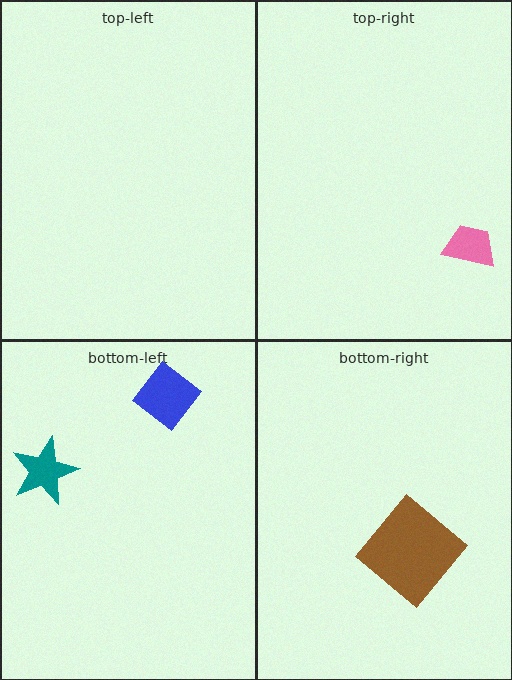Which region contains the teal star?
The bottom-left region.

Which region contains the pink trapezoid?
The top-right region.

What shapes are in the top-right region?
The pink trapezoid.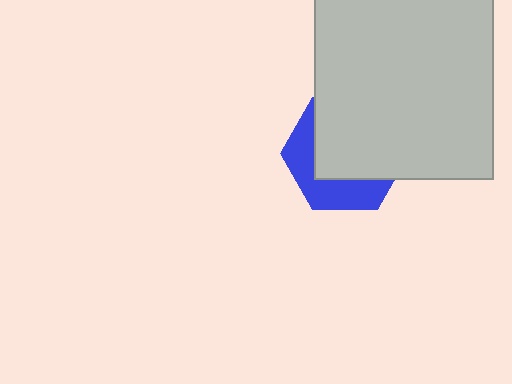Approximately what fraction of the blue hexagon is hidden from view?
Roughly 62% of the blue hexagon is hidden behind the light gray rectangle.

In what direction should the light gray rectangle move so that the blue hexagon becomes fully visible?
The light gray rectangle should move toward the upper-right. That is the shortest direction to clear the overlap and leave the blue hexagon fully visible.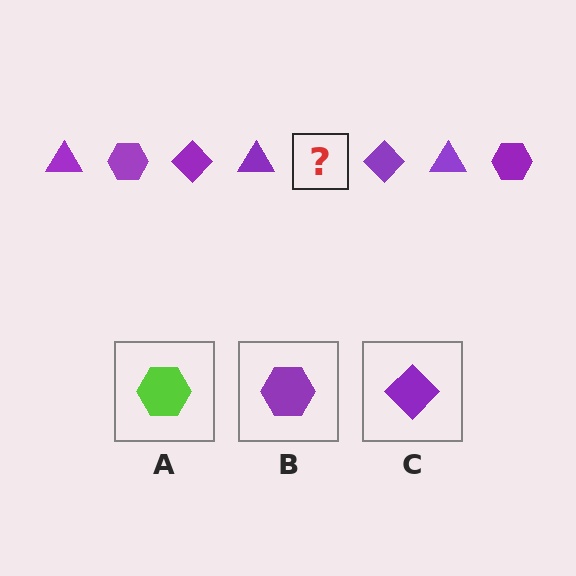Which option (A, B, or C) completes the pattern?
B.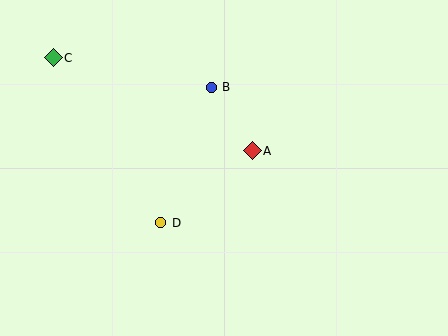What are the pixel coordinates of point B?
Point B is at (211, 87).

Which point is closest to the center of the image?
Point A at (252, 151) is closest to the center.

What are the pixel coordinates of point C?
Point C is at (53, 58).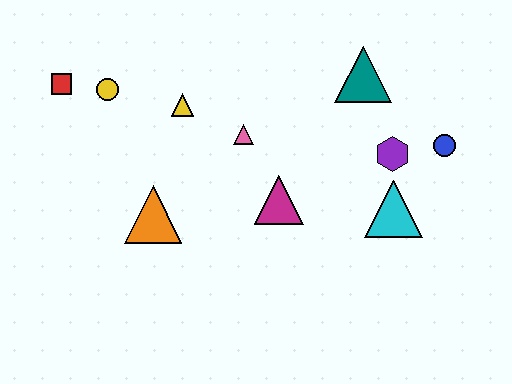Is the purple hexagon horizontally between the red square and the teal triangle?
No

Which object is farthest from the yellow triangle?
The blue circle is farthest from the yellow triangle.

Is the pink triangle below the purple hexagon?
No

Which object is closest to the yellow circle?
The red square is closest to the yellow circle.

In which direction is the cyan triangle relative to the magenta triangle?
The cyan triangle is to the right of the magenta triangle.